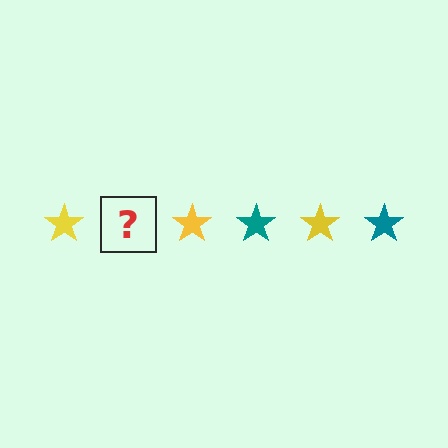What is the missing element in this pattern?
The missing element is a teal star.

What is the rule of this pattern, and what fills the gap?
The rule is that the pattern cycles through yellow, teal stars. The gap should be filled with a teal star.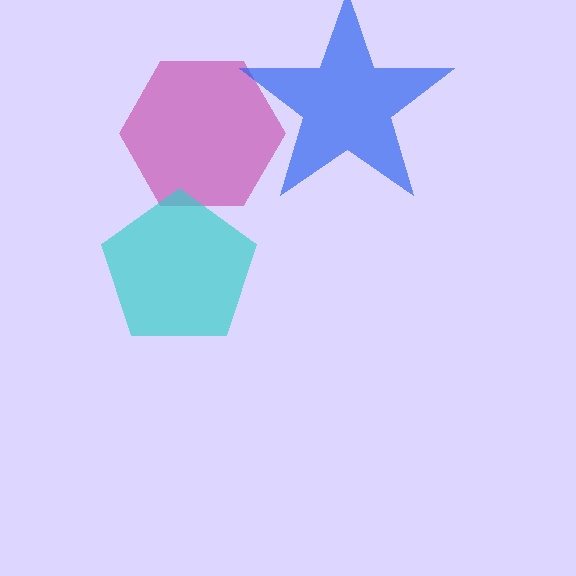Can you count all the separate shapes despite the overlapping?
Yes, there are 3 separate shapes.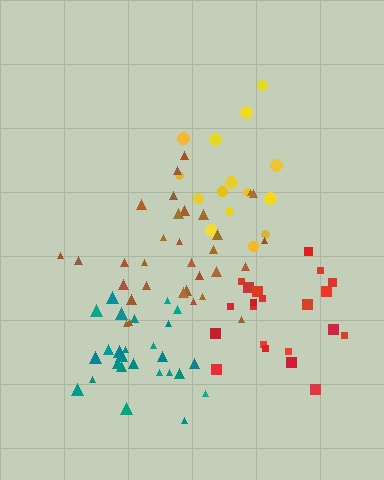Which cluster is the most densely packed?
Teal.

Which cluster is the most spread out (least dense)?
Brown.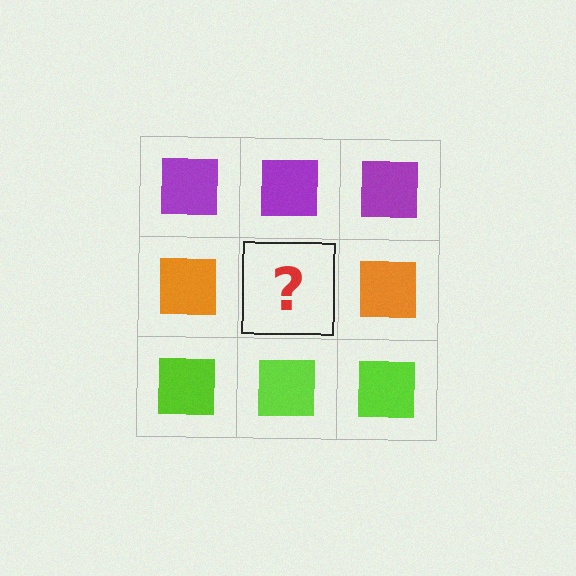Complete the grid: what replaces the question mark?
The question mark should be replaced with an orange square.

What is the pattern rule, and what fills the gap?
The rule is that each row has a consistent color. The gap should be filled with an orange square.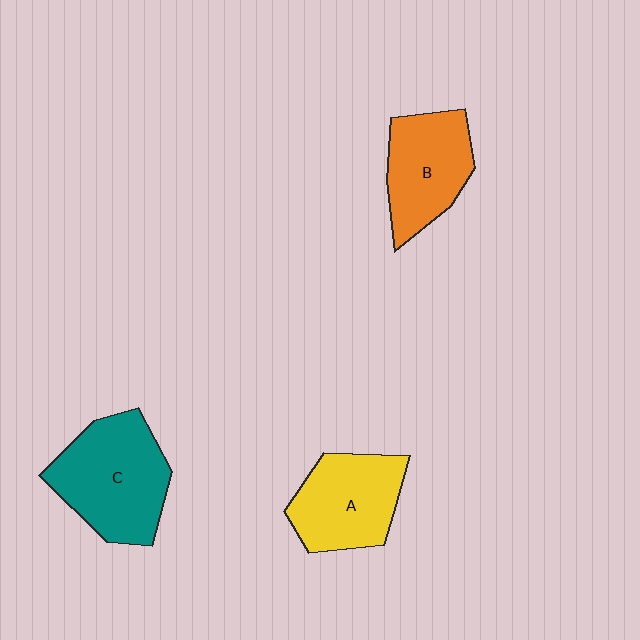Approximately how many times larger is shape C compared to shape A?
Approximately 1.2 times.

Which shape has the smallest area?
Shape B (orange).